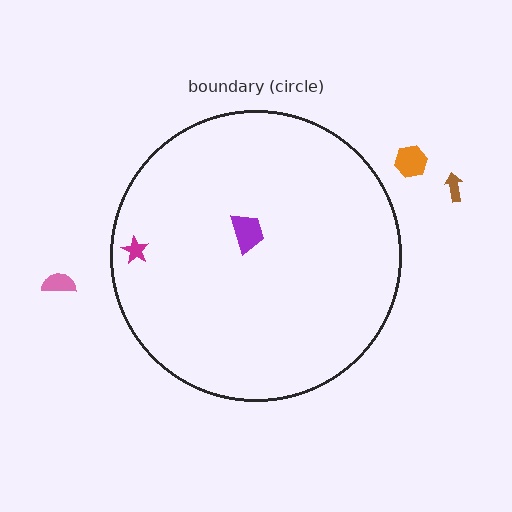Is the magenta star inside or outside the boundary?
Inside.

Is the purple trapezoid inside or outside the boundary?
Inside.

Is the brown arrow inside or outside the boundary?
Outside.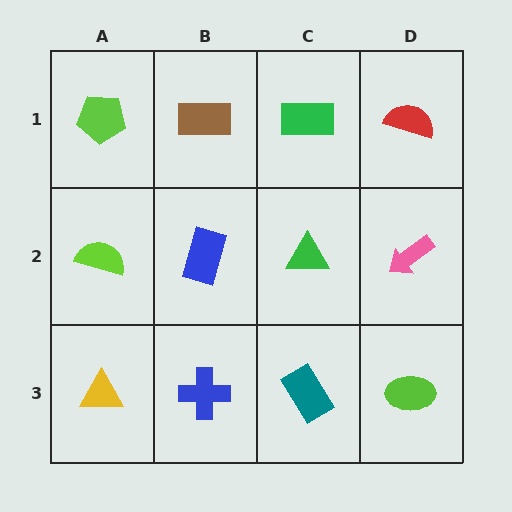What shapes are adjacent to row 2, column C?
A green rectangle (row 1, column C), a teal rectangle (row 3, column C), a blue rectangle (row 2, column B), a pink arrow (row 2, column D).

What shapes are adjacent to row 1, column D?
A pink arrow (row 2, column D), a green rectangle (row 1, column C).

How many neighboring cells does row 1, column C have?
3.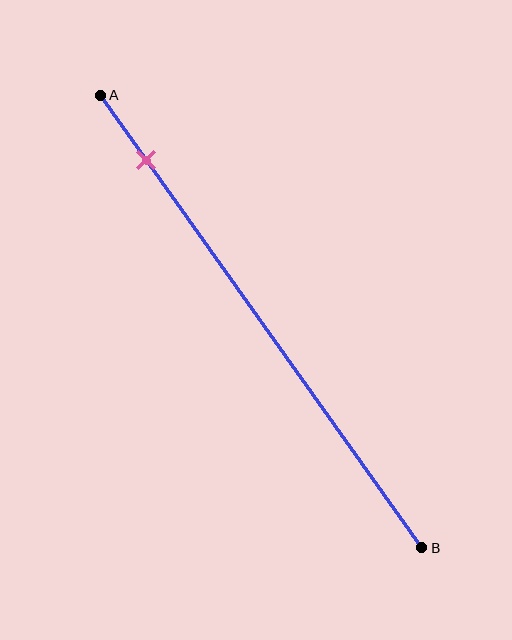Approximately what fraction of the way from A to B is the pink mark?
The pink mark is approximately 15% of the way from A to B.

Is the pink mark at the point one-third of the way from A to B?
No, the mark is at about 15% from A, not at the 33% one-third point.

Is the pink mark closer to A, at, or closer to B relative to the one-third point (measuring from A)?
The pink mark is closer to point A than the one-third point of segment AB.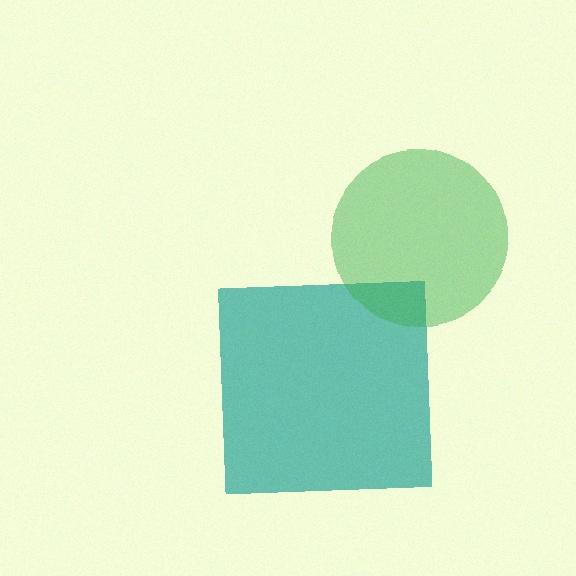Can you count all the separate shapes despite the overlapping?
Yes, there are 2 separate shapes.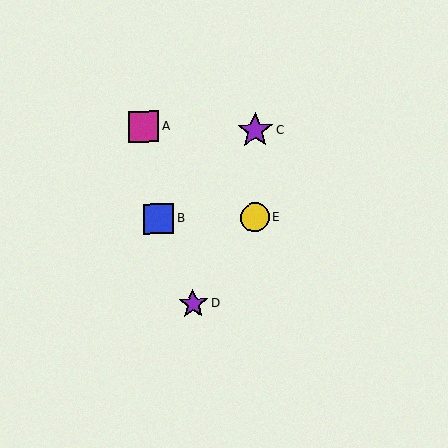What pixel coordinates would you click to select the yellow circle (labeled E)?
Click at (255, 217) to select the yellow circle E.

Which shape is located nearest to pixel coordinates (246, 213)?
The yellow circle (labeled E) at (255, 217) is nearest to that location.